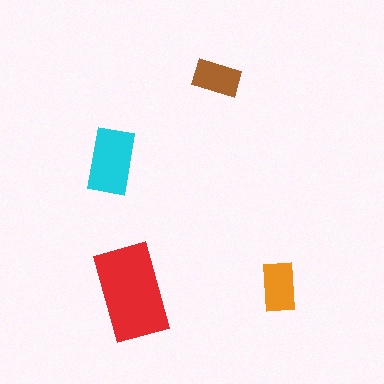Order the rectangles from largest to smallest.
the red one, the cyan one, the orange one, the brown one.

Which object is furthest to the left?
The cyan rectangle is leftmost.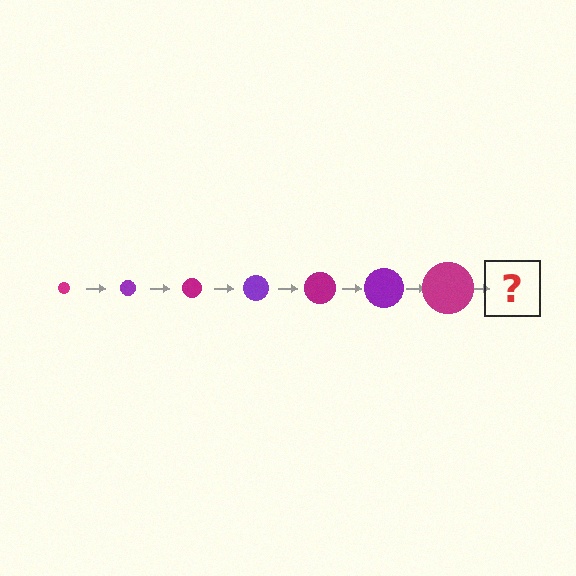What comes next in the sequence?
The next element should be a purple circle, larger than the previous one.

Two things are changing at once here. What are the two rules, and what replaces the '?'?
The two rules are that the circle grows larger each step and the color cycles through magenta and purple. The '?' should be a purple circle, larger than the previous one.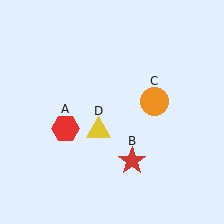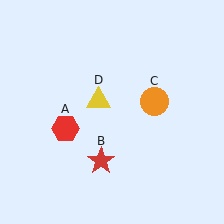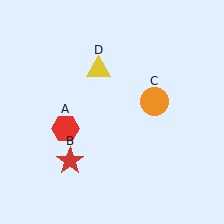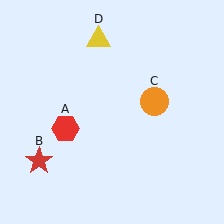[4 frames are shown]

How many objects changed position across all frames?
2 objects changed position: red star (object B), yellow triangle (object D).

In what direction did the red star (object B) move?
The red star (object B) moved left.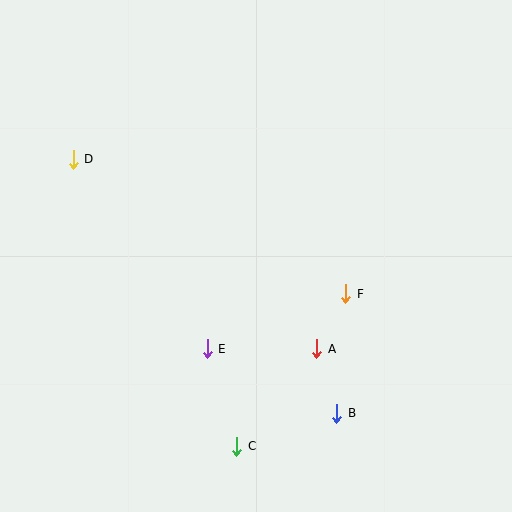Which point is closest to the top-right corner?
Point F is closest to the top-right corner.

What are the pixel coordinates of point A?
Point A is at (317, 349).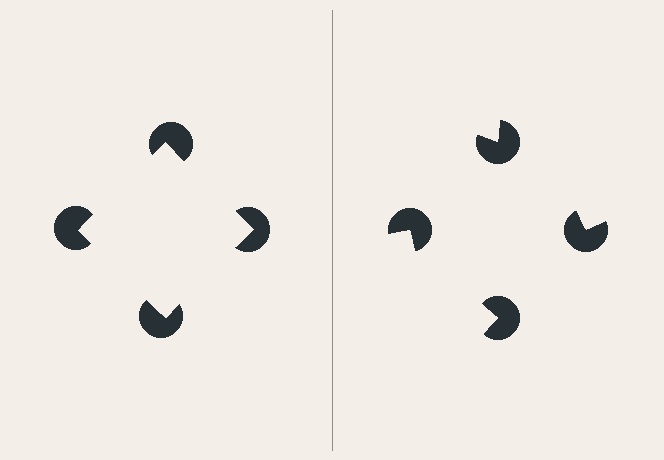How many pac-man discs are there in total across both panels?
8 — 4 on each side.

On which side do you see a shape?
An illusory square appears on the left side. On the right side the wedge cuts are rotated, so no coherent shape forms.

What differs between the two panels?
The pac-man discs are positioned identically on both sides; only the wedge orientations differ. On the left they align to a square; on the right they are misaligned.